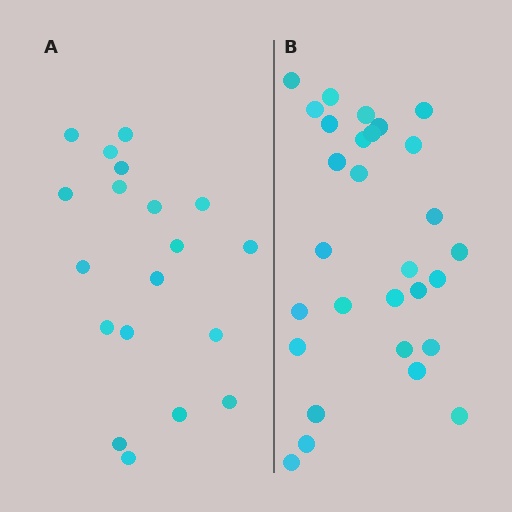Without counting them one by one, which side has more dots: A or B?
Region B (the right region) has more dots.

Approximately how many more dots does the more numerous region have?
Region B has roughly 10 or so more dots than region A.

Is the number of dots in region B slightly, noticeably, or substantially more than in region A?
Region B has substantially more. The ratio is roughly 1.5 to 1.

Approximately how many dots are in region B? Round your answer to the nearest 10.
About 30 dots. (The exact count is 29, which rounds to 30.)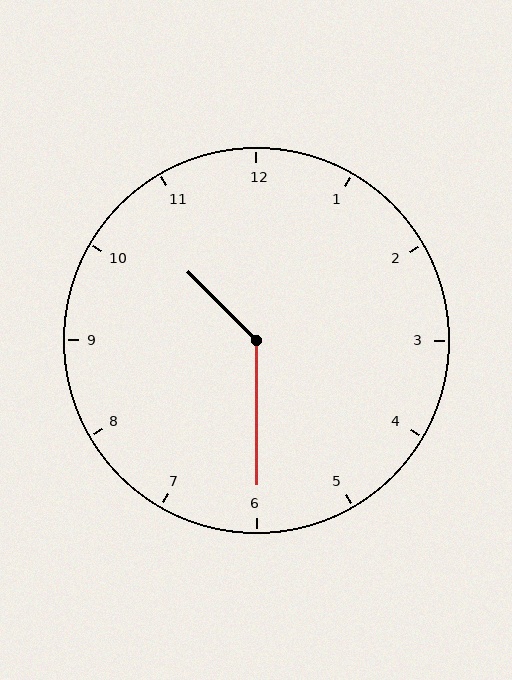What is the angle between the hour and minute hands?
Approximately 135 degrees.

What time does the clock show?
10:30.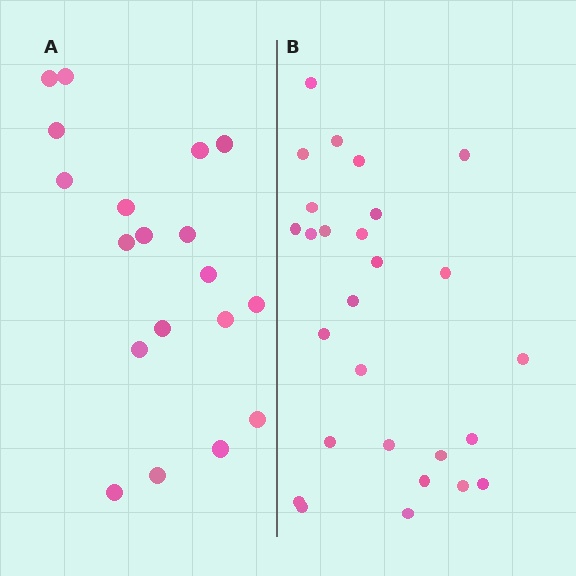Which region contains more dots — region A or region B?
Region B (the right region) has more dots.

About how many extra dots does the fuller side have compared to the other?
Region B has roughly 8 or so more dots than region A.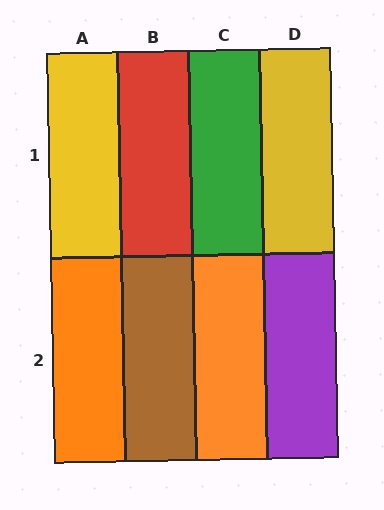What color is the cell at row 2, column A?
Orange.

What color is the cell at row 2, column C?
Orange.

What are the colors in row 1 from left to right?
Yellow, red, green, yellow.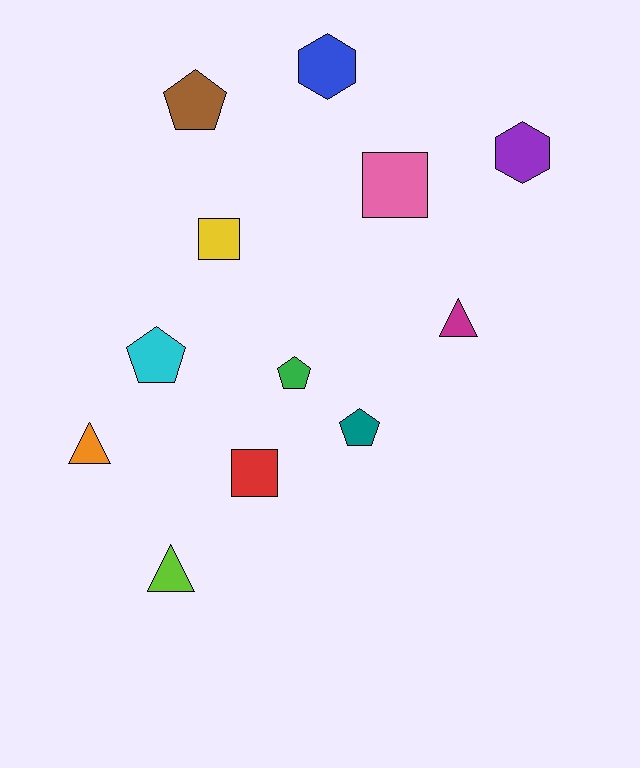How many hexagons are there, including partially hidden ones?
There are 2 hexagons.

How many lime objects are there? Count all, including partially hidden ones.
There is 1 lime object.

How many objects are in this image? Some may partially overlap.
There are 12 objects.